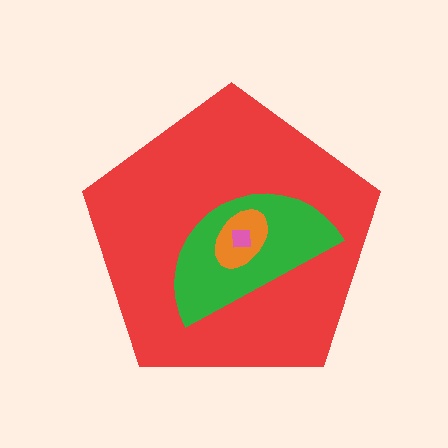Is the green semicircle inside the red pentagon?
Yes.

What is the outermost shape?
The red pentagon.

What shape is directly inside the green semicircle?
The orange ellipse.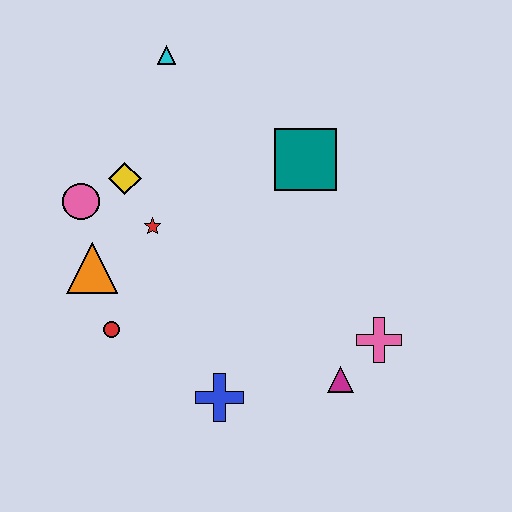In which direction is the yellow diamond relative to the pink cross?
The yellow diamond is to the left of the pink cross.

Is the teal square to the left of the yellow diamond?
No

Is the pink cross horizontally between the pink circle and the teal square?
No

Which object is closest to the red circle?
The orange triangle is closest to the red circle.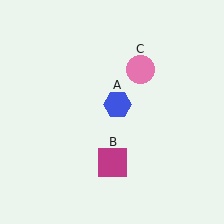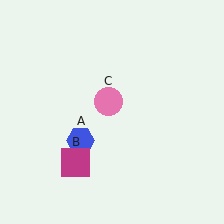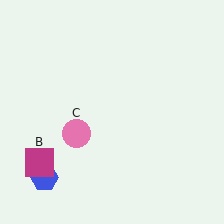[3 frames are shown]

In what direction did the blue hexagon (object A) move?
The blue hexagon (object A) moved down and to the left.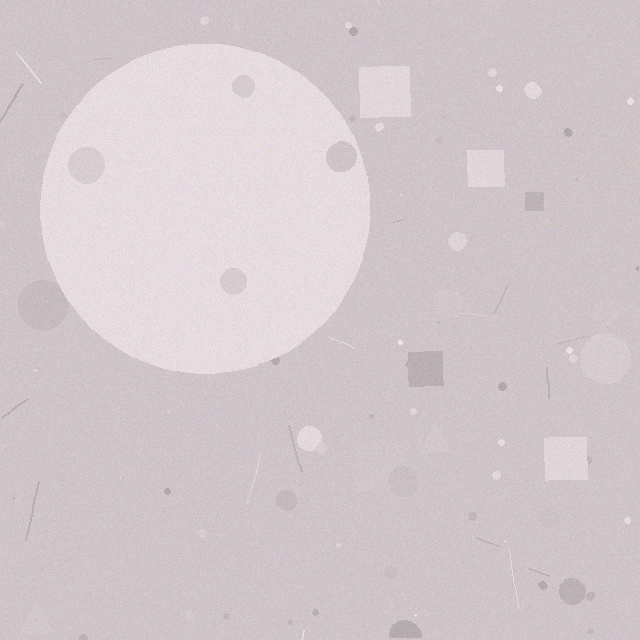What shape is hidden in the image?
A circle is hidden in the image.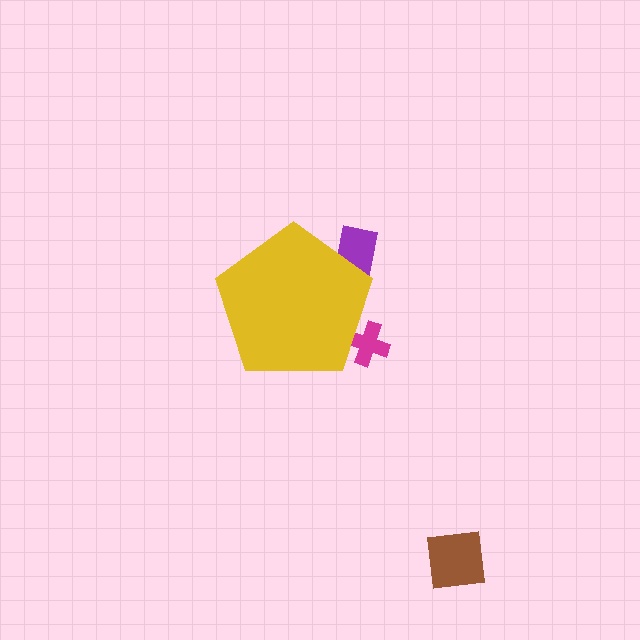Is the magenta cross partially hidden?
Yes, the magenta cross is partially hidden behind the yellow pentagon.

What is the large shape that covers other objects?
A yellow pentagon.